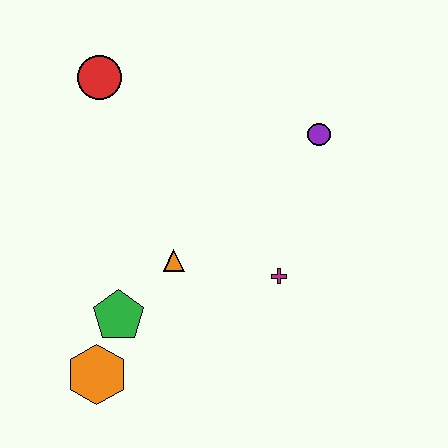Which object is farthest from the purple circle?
The orange hexagon is farthest from the purple circle.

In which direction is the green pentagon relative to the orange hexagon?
The green pentagon is above the orange hexagon.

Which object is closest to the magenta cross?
The orange triangle is closest to the magenta cross.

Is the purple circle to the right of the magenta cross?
Yes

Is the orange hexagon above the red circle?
No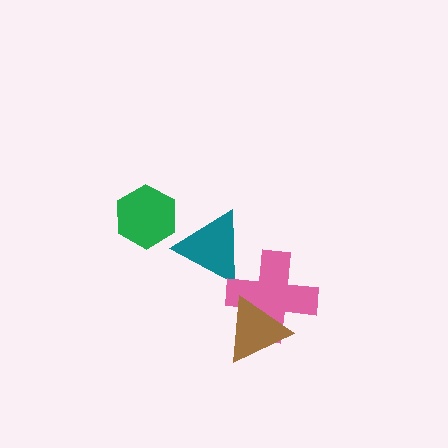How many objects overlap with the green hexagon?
0 objects overlap with the green hexagon.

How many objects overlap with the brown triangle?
1 object overlaps with the brown triangle.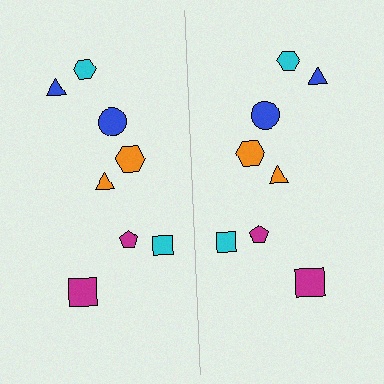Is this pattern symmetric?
Yes, this pattern has bilateral (reflection) symmetry.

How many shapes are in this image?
There are 16 shapes in this image.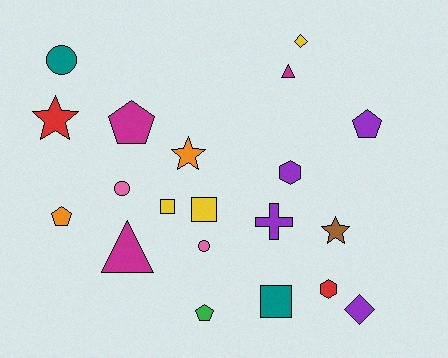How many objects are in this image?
There are 20 objects.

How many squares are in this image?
There are 3 squares.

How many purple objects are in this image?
There are 4 purple objects.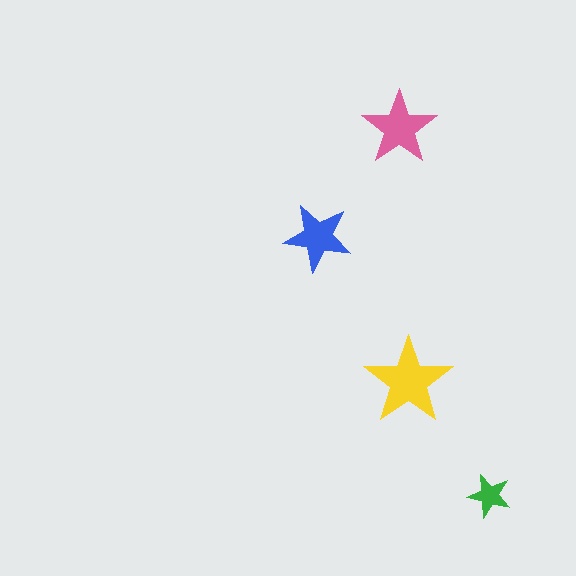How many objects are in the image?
There are 4 objects in the image.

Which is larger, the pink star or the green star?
The pink one.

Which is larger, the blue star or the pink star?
The pink one.